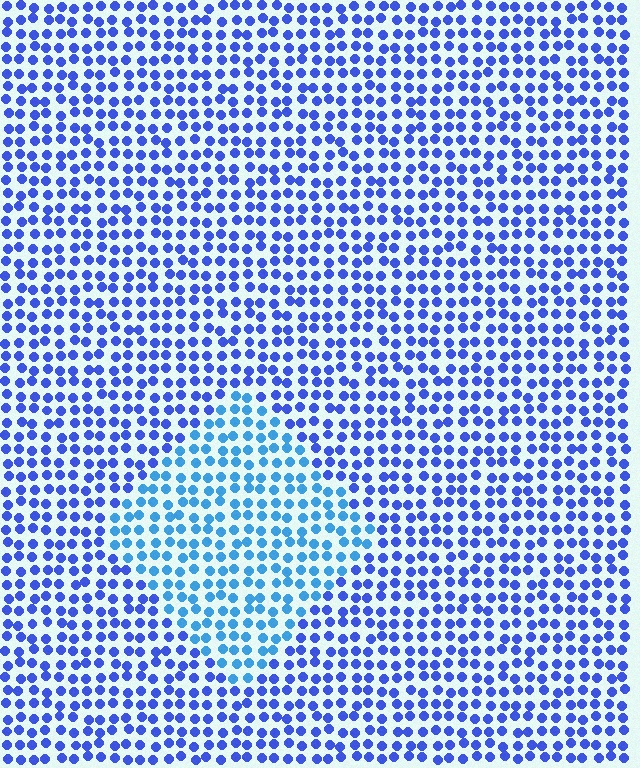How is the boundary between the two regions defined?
The boundary is defined purely by a slight shift in hue (about 28 degrees). Spacing, size, and orientation are identical on both sides.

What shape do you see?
I see a diamond.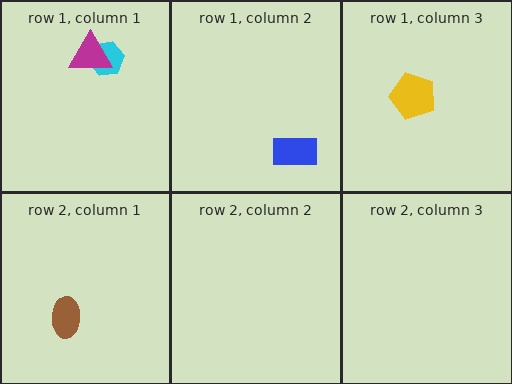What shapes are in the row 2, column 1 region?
The brown ellipse.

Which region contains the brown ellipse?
The row 2, column 1 region.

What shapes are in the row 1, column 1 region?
The cyan hexagon, the magenta triangle.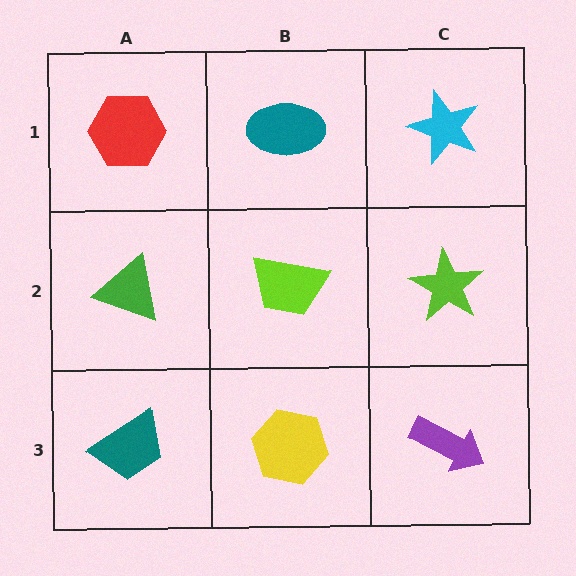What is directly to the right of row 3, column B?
A purple arrow.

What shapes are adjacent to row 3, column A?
A green triangle (row 2, column A), a yellow hexagon (row 3, column B).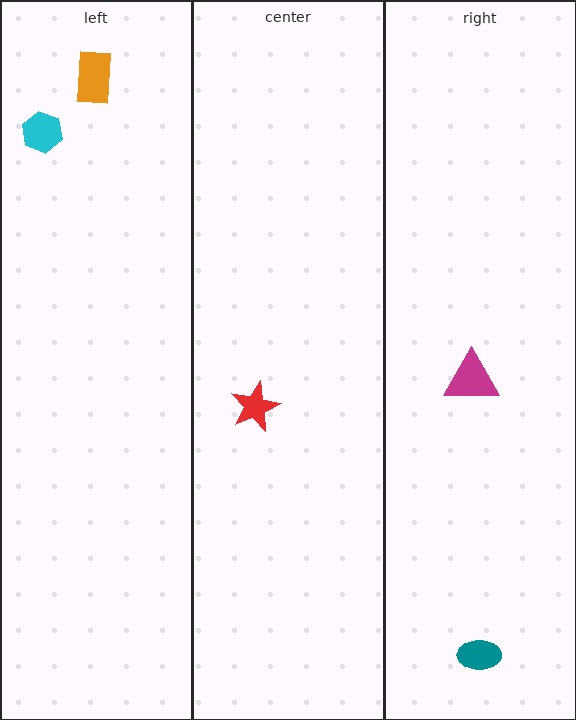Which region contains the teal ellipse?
The right region.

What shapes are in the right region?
The teal ellipse, the magenta triangle.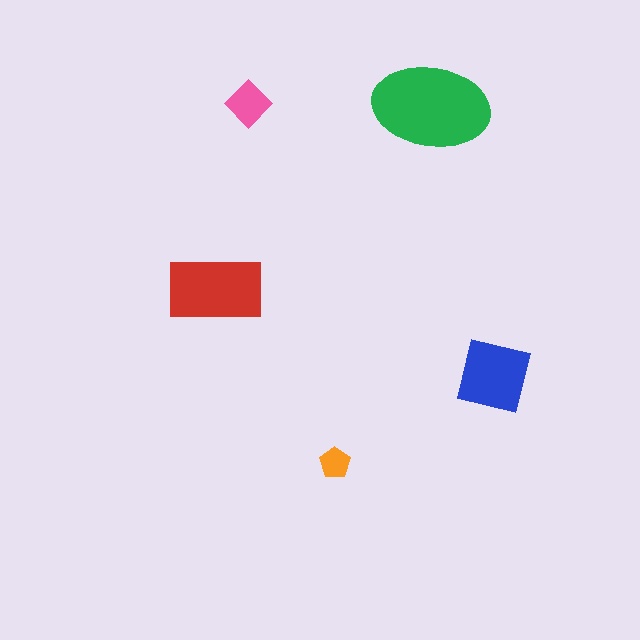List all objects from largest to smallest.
The green ellipse, the red rectangle, the blue square, the pink diamond, the orange pentagon.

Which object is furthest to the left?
The red rectangle is leftmost.